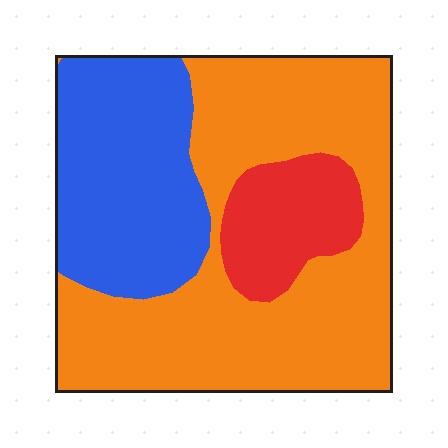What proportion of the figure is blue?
Blue covers about 30% of the figure.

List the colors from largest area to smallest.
From largest to smallest: orange, blue, red.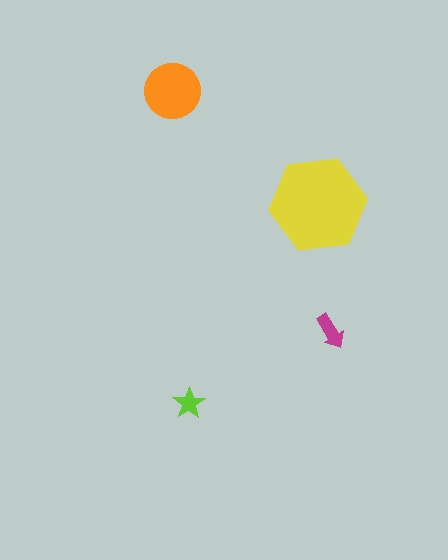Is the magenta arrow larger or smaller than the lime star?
Larger.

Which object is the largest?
The yellow hexagon.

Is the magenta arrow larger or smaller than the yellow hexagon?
Smaller.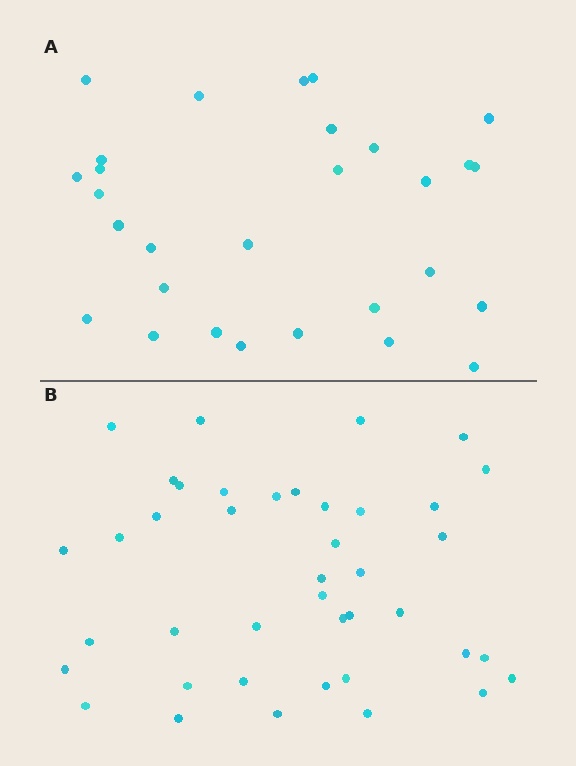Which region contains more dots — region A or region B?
Region B (the bottom region) has more dots.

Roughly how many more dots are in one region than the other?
Region B has roughly 12 or so more dots than region A.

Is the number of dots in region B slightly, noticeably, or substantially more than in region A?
Region B has noticeably more, but not dramatically so. The ratio is roughly 1.4 to 1.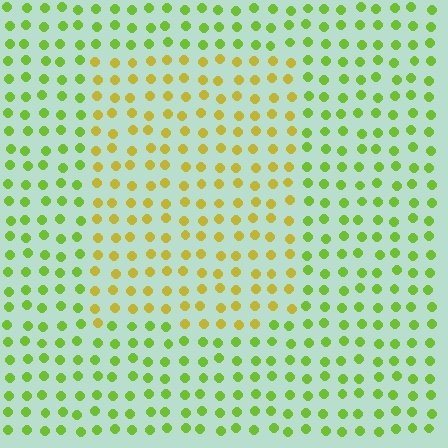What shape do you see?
I see a rectangle.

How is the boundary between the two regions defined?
The boundary is defined purely by a slight shift in hue (about 39 degrees). Spacing, size, and orientation are identical on both sides.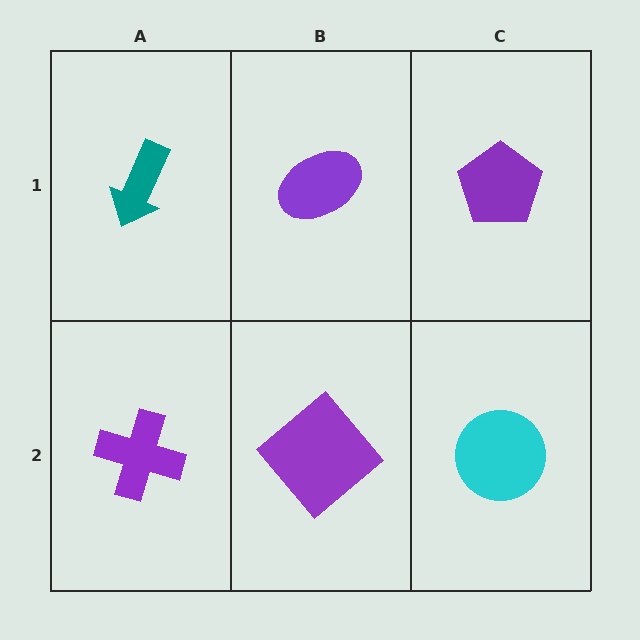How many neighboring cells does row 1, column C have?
2.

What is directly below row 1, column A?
A purple cross.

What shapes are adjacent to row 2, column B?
A purple ellipse (row 1, column B), a purple cross (row 2, column A), a cyan circle (row 2, column C).